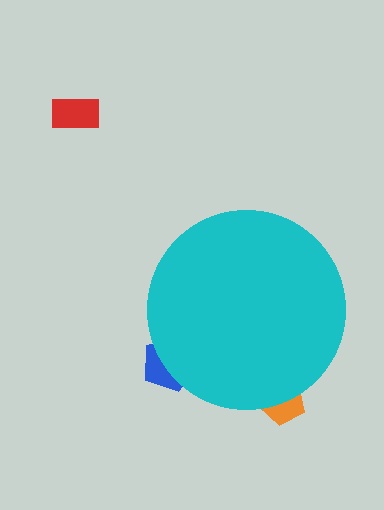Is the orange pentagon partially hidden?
Yes, the orange pentagon is partially hidden behind the cyan circle.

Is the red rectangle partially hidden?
No, the red rectangle is fully visible.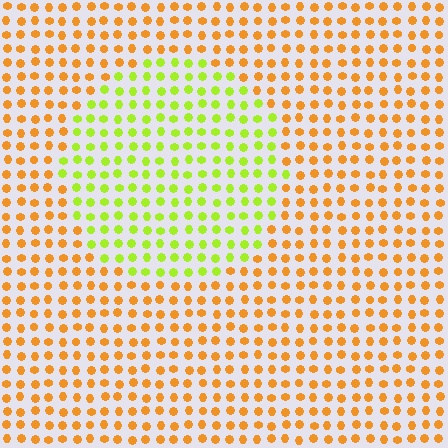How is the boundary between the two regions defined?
The boundary is defined purely by a slight shift in hue (about 51 degrees). Spacing, size, and orientation are identical on both sides.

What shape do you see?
I see a circle.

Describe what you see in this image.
The image is filled with small orange elements in a uniform arrangement. A circle-shaped region is visible where the elements are tinted to a slightly different hue, forming a subtle color boundary.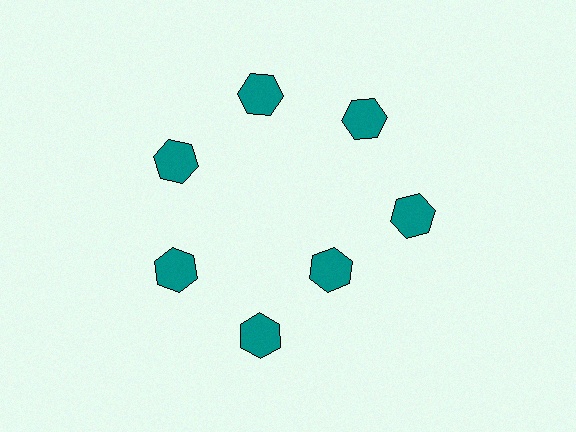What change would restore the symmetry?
The symmetry would be restored by moving it outward, back onto the ring so that all 7 hexagons sit at equal angles and equal distance from the center.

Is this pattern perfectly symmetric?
No. The 7 teal hexagons are arranged in a ring, but one element near the 5 o'clock position is pulled inward toward the center, breaking the 7-fold rotational symmetry.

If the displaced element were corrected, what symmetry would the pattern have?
It would have 7-fold rotational symmetry — the pattern would map onto itself every 51 degrees.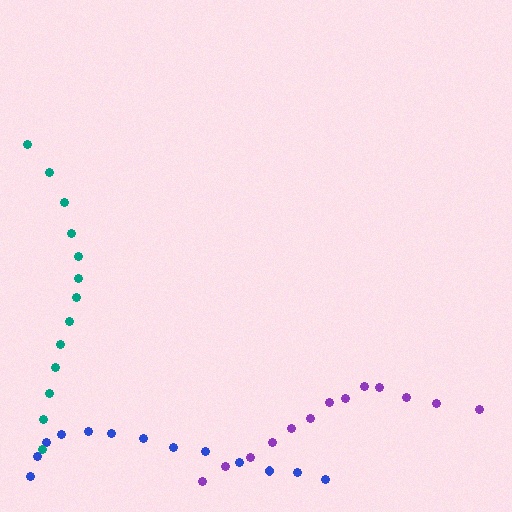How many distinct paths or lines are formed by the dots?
There are 3 distinct paths.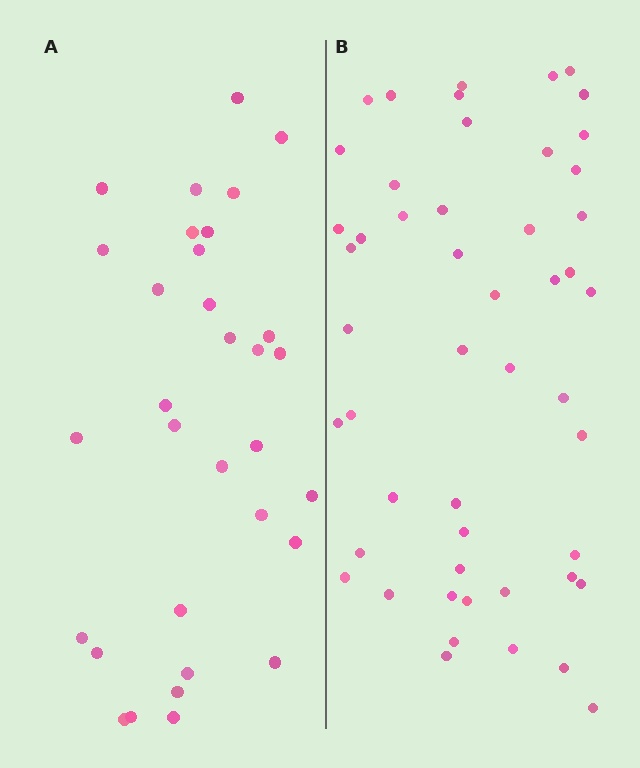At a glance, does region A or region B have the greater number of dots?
Region B (the right region) has more dots.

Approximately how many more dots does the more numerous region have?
Region B has approximately 20 more dots than region A.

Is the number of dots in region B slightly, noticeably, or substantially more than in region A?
Region B has substantially more. The ratio is roughly 1.6 to 1.